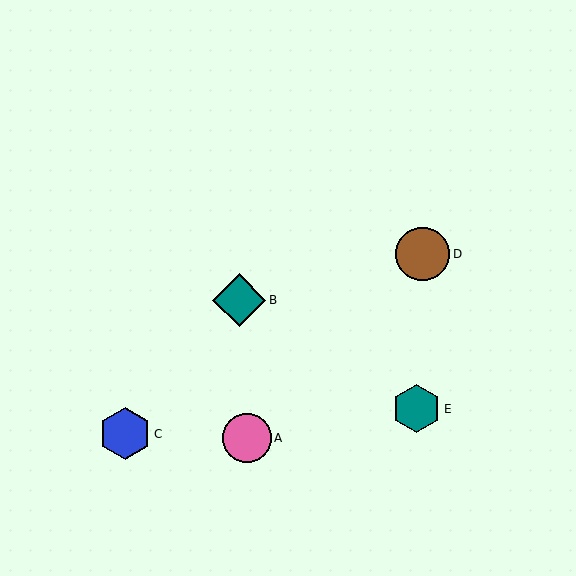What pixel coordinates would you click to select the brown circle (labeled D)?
Click at (423, 254) to select the brown circle D.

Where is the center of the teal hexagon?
The center of the teal hexagon is at (416, 409).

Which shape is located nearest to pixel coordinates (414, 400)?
The teal hexagon (labeled E) at (416, 409) is nearest to that location.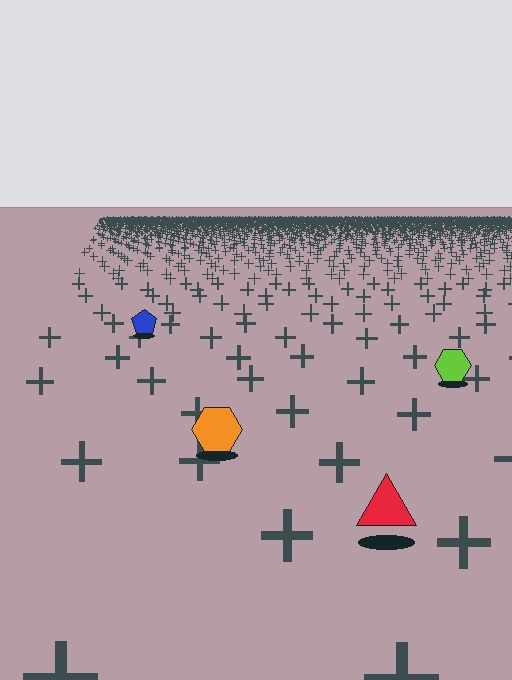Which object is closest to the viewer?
The red triangle is closest. The texture marks near it are larger and more spread out.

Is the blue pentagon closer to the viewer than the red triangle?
No. The red triangle is closer — you can tell from the texture gradient: the ground texture is coarser near it.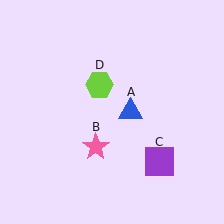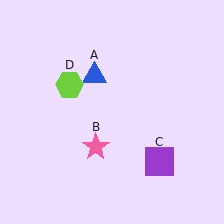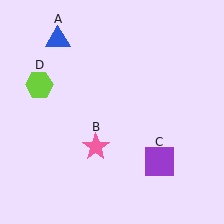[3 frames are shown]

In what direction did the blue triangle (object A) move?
The blue triangle (object A) moved up and to the left.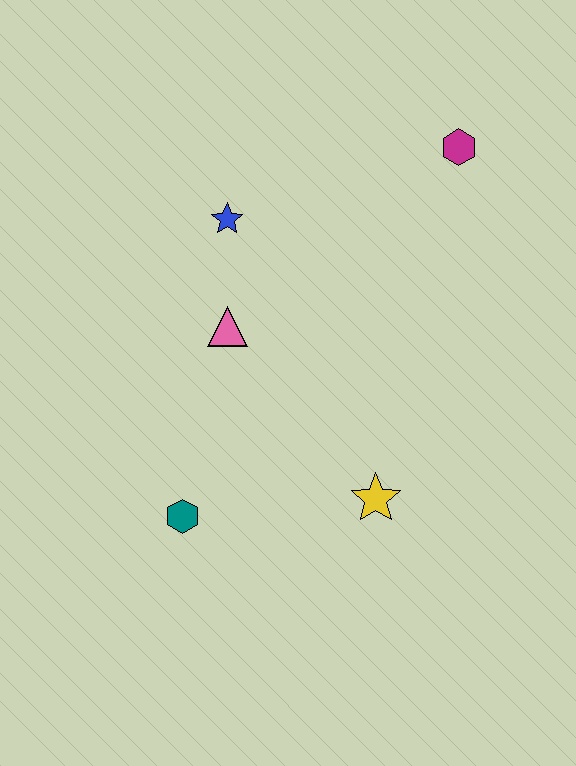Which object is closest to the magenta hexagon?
The blue star is closest to the magenta hexagon.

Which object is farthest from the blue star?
The yellow star is farthest from the blue star.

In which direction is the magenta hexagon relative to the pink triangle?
The magenta hexagon is to the right of the pink triangle.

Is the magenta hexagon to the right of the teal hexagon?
Yes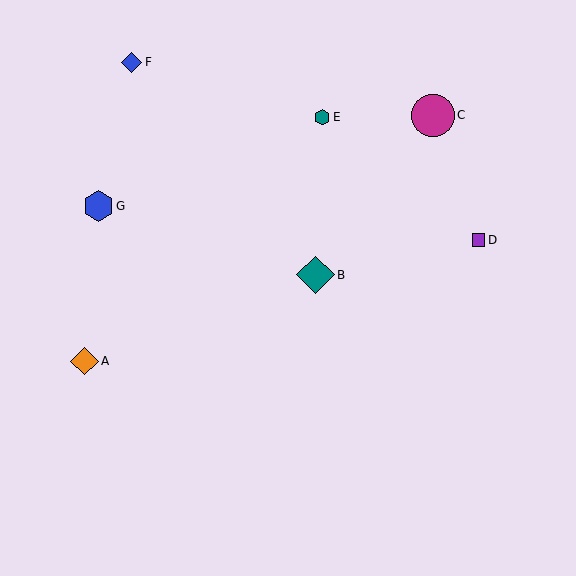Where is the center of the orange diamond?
The center of the orange diamond is at (84, 361).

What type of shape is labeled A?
Shape A is an orange diamond.